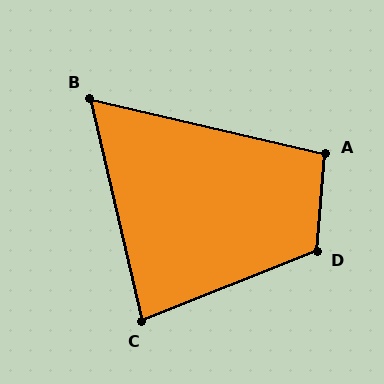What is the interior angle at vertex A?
Approximately 99 degrees (obtuse).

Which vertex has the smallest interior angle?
B, at approximately 64 degrees.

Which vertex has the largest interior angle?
D, at approximately 116 degrees.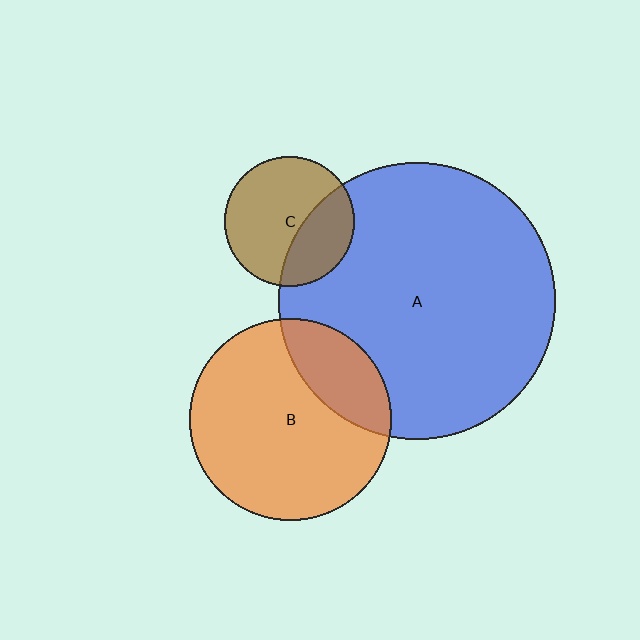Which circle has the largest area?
Circle A (blue).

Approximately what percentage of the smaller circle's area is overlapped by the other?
Approximately 35%.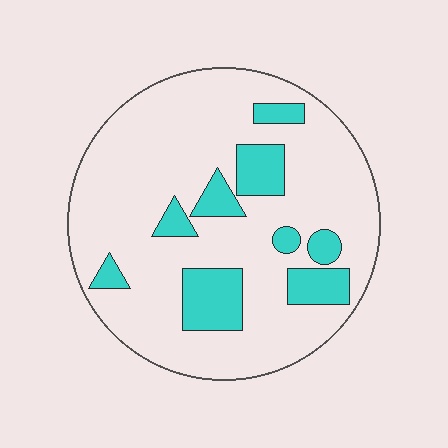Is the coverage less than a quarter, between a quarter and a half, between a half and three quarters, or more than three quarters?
Less than a quarter.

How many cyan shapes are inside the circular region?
9.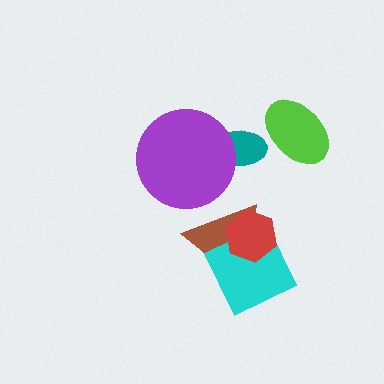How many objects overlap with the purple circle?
1 object overlaps with the purple circle.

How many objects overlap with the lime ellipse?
0 objects overlap with the lime ellipse.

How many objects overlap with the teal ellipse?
1 object overlaps with the teal ellipse.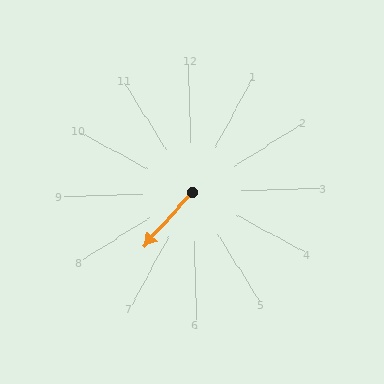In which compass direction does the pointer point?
Southwest.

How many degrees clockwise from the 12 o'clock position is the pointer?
Approximately 224 degrees.